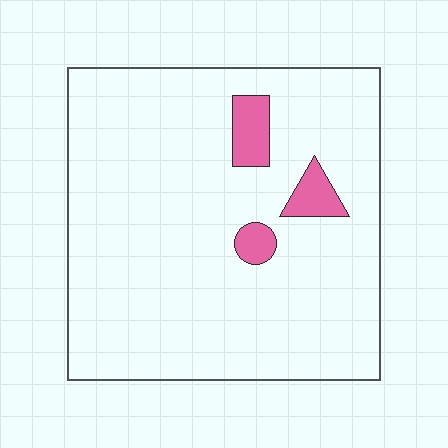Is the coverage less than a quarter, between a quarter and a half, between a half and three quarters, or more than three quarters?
Less than a quarter.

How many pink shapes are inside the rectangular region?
3.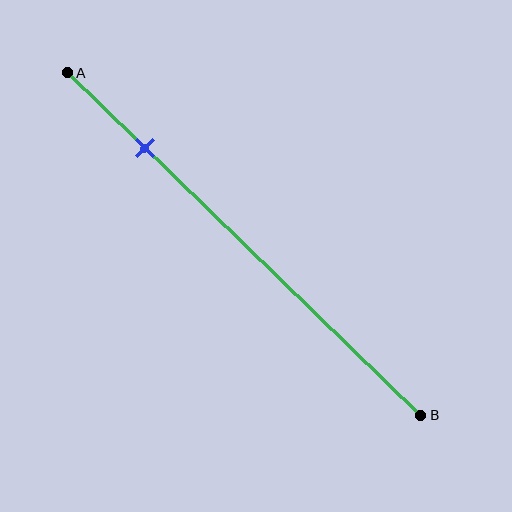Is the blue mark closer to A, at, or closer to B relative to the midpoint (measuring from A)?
The blue mark is closer to point A than the midpoint of segment AB.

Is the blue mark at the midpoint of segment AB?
No, the mark is at about 20% from A, not at the 50% midpoint.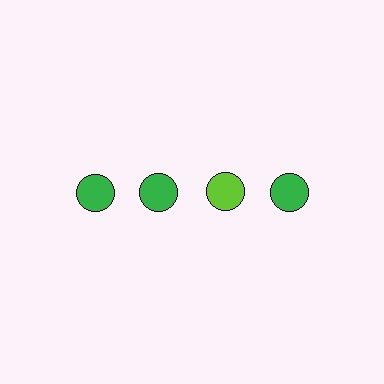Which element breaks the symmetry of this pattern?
The lime circle in the top row, center column breaks the symmetry. All other shapes are green circles.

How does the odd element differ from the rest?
It has a different color: lime instead of green.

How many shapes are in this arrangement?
There are 4 shapes arranged in a grid pattern.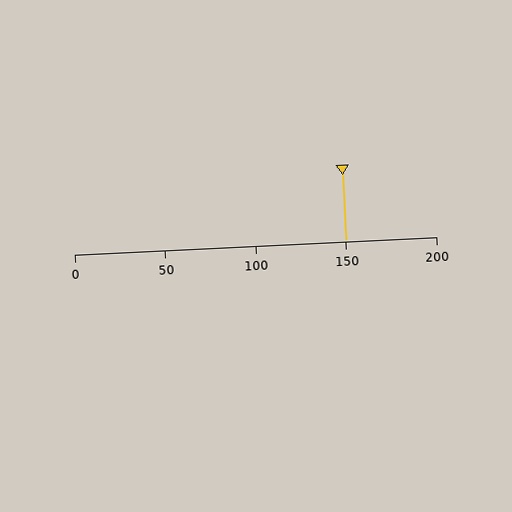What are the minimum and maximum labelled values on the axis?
The axis runs from 0 to 200.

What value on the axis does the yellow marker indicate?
The marker indicates approximately 150.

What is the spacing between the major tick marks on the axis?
The major ticks are spaced 50 apart.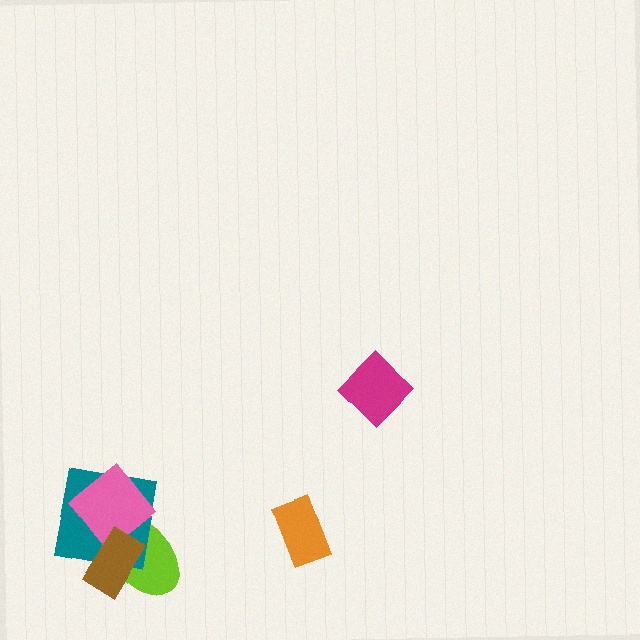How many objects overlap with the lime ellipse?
3 objects overlap with the lime ellipse.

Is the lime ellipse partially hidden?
Yes, it is partially covered by another shape.